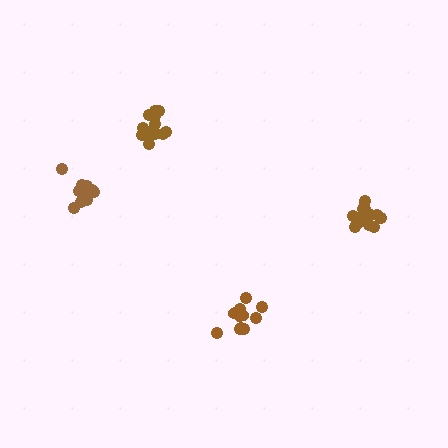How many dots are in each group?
Group 1: 11 dots, Group 2: 16 dots, Group 3: 14 dots, Group 4: 13 dots (54 total).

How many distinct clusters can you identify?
There are 4 distinct clusters.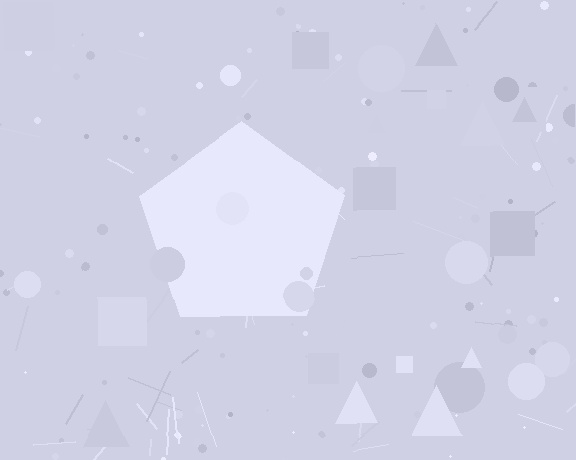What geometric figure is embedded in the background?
A pentagon is embedded in the background.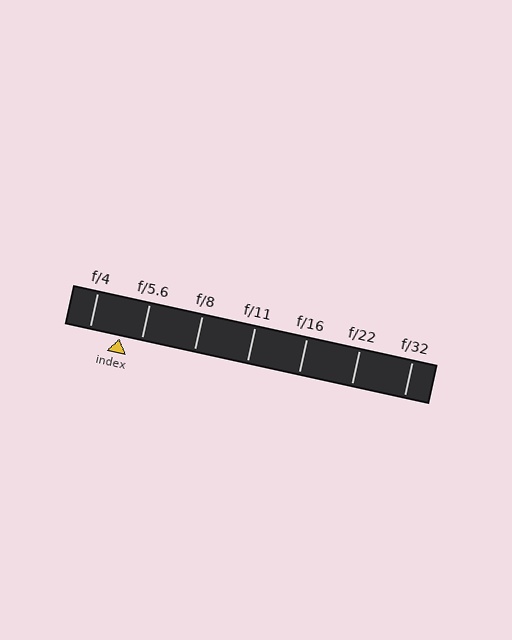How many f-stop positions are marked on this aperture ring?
There are 7 f-stop positions marked.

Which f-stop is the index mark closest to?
The index mark is closest to f/5.6.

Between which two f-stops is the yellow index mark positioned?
The index mark is between f/4 and f/5.6.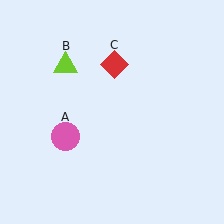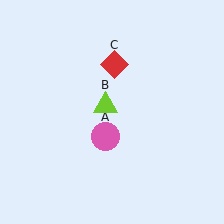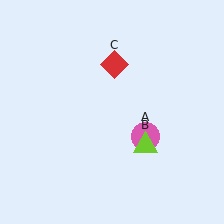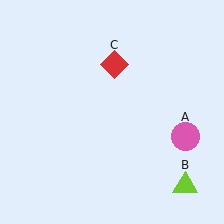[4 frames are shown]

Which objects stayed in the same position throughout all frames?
Red diamond (object C) remained stationary.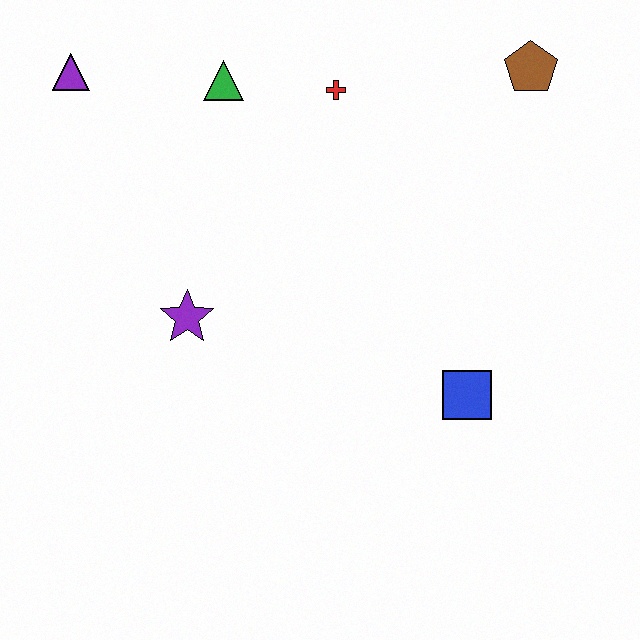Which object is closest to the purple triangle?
The green triangle is closest to the purple triangle.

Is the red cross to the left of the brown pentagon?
Yes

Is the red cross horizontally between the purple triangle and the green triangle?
No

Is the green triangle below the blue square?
No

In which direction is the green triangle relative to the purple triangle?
The green triangle is to the right of the purple triangle.